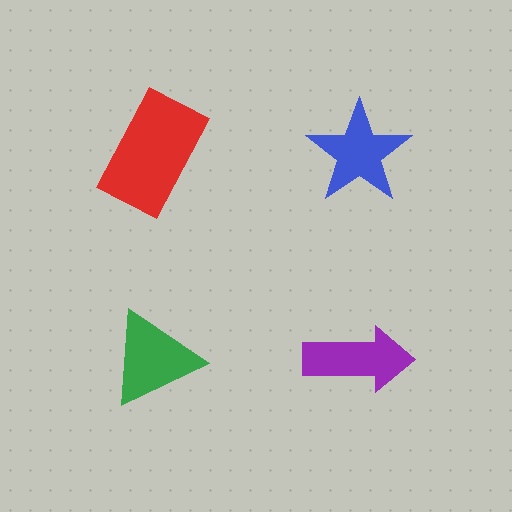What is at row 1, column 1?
A red rectangle.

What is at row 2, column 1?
A green triangle.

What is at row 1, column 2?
A blue star.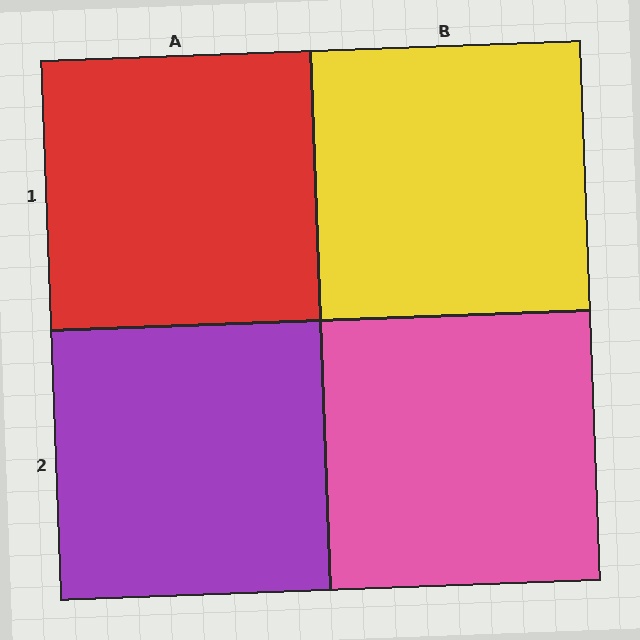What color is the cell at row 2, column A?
Purple.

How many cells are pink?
1 cell is pink.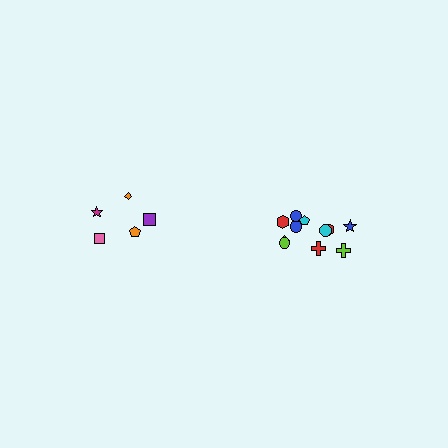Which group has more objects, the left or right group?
The right group.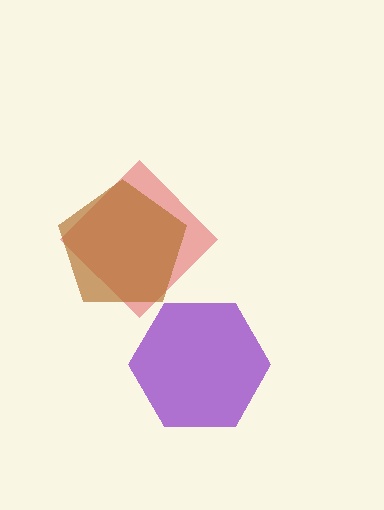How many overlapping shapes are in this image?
There are 3 overlapping shapes in the image.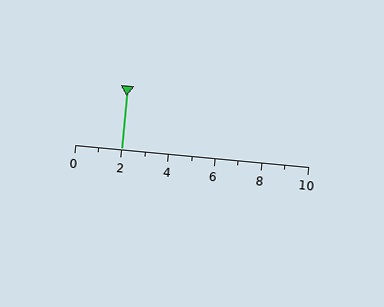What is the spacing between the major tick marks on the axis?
The major ticks are spaced 2 apart.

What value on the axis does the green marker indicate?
The marker indicates approximately 2.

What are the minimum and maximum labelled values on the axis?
The axis runs from 0 to 10.